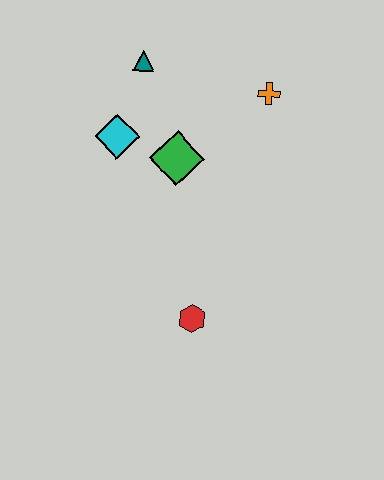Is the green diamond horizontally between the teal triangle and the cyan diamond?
No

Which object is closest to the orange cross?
The green diamond is closest to the orange cross.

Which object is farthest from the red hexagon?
The teal triangle is farthest from the red hexagon.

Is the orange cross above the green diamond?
Yes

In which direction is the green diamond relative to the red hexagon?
The green diamond is above the red hexagon.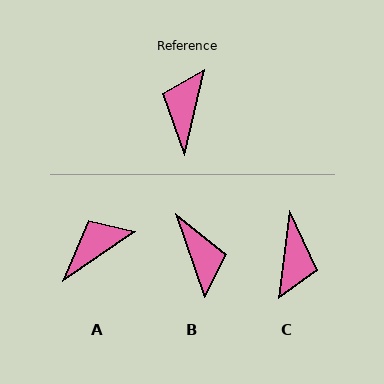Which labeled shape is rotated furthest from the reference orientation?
C, about 174 degrees away.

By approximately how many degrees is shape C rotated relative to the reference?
Approximately 174 degrees clockwise.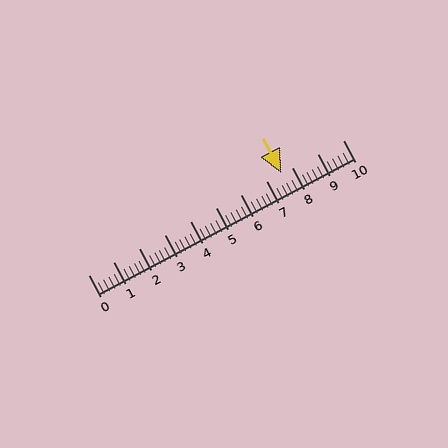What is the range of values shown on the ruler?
The ruler shows values from 0 to 10.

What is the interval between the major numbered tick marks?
The major tick marks are spaced 1 units apart.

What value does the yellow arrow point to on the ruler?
The yellow arrow points to approximately 7.6.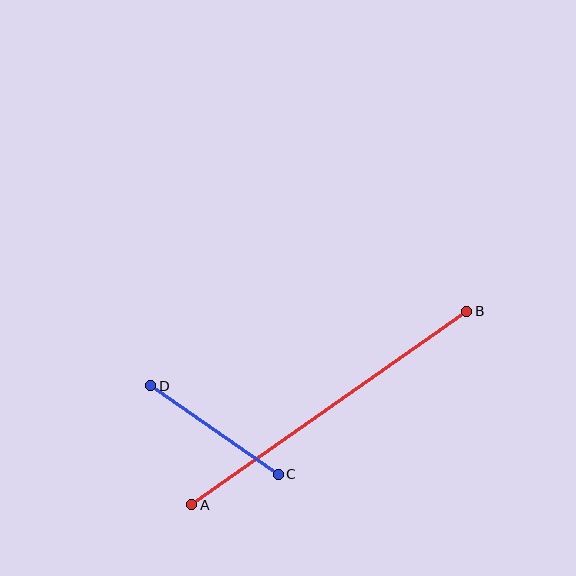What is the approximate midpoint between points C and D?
The midpoint is at approximately (215, 430) pixels.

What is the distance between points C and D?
The distance is approximately 155 pixels.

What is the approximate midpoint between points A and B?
The midpoint is at approximately (329, 408) pixels.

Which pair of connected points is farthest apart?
Points A and B are farthest apart.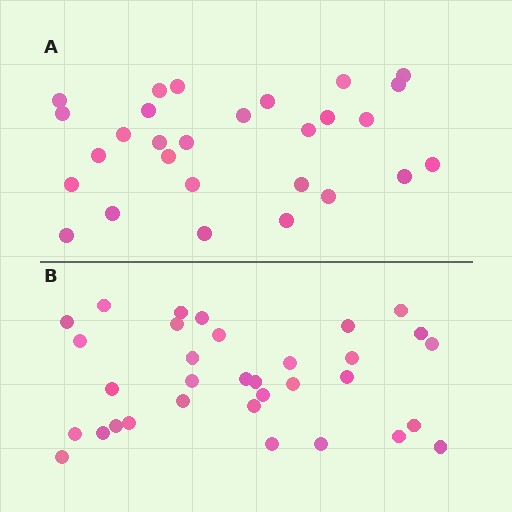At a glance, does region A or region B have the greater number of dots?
Region B (the bottom region) has more dots.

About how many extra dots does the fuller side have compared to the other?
Region B has about 5 more dots than region A.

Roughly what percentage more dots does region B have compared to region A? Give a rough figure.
About 20% more.